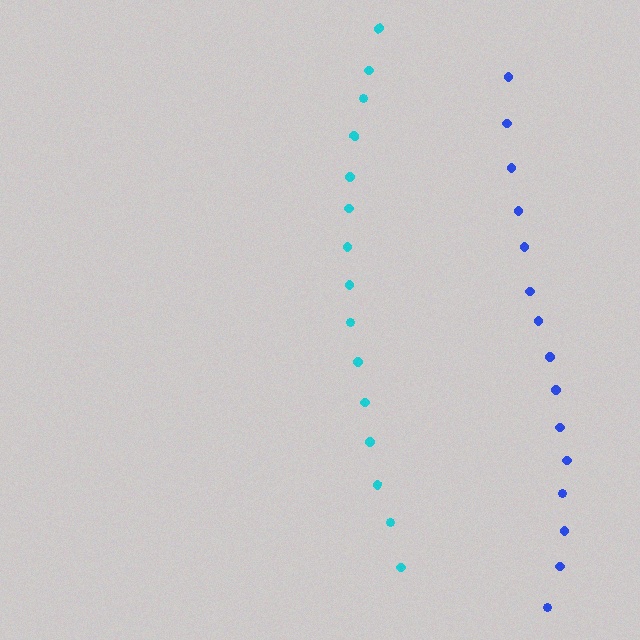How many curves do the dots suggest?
There are 2 distinct paths.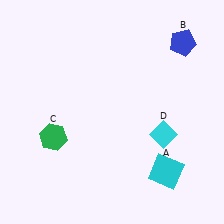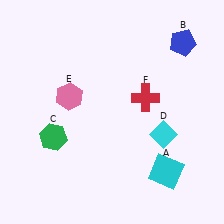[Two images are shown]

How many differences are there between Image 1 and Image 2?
There are 2 differences between the two images.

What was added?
A pink hexagon (E), a red cross (F) were added in Image 2.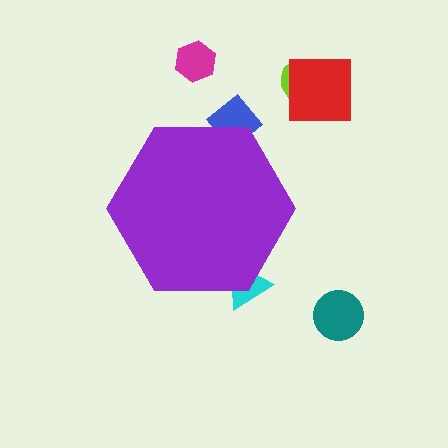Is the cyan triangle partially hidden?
Yes, the cyan triangle is partially hidden behind the purple hexagon.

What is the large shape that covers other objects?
A purple hexagon.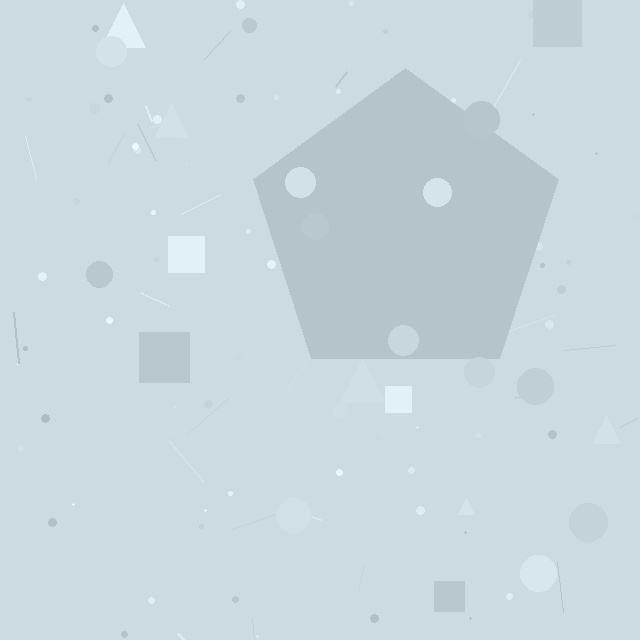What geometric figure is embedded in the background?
A pentagon is embedded in the background.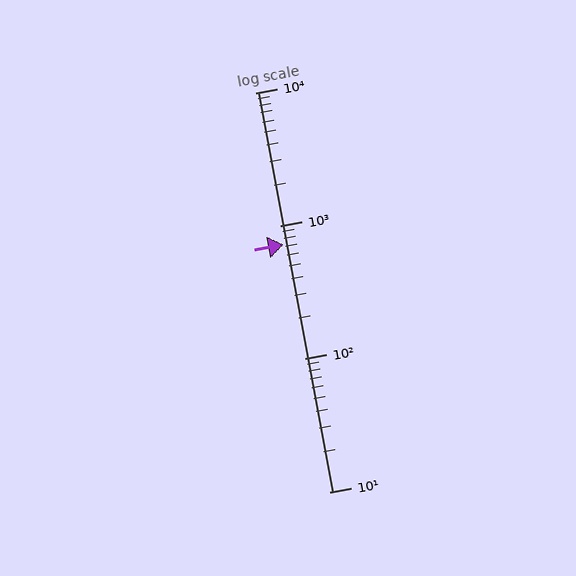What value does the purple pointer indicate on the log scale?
The pointer indicates approximately 720.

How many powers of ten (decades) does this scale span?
The scale spans 3 decades, from 10 to 10000.